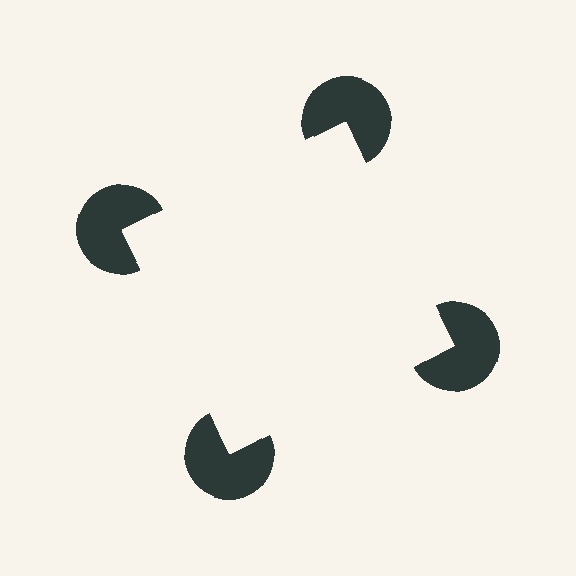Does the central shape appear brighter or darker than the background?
It typically appears slightly brighter than the background, even though no actual brightness change is drawn.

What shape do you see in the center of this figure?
An illusory square — its edges are inferred from the aligned wedge cuts in the pac-man discs, not physically drawn.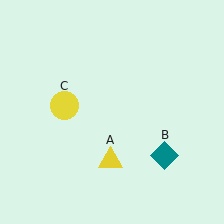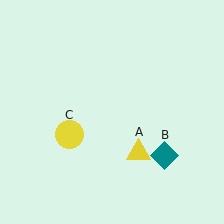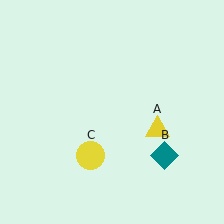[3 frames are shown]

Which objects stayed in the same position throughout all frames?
Teal diamond (object B) remained stationary.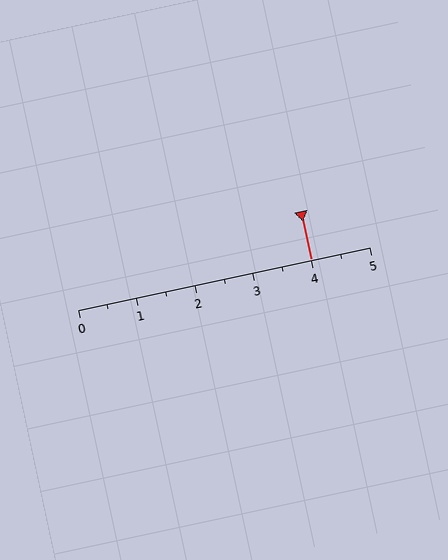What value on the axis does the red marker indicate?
The marker indicates approximately 4.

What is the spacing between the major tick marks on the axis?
The major ticks are spaced 1 apart.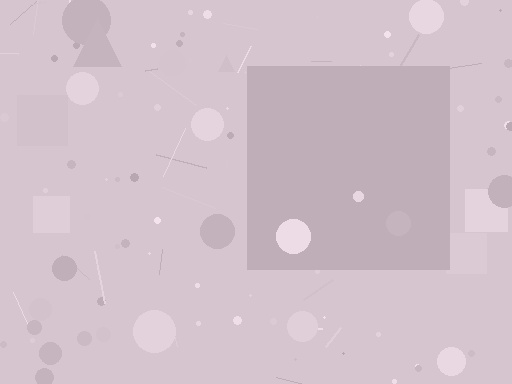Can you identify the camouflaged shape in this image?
The camouflaged shape is a square.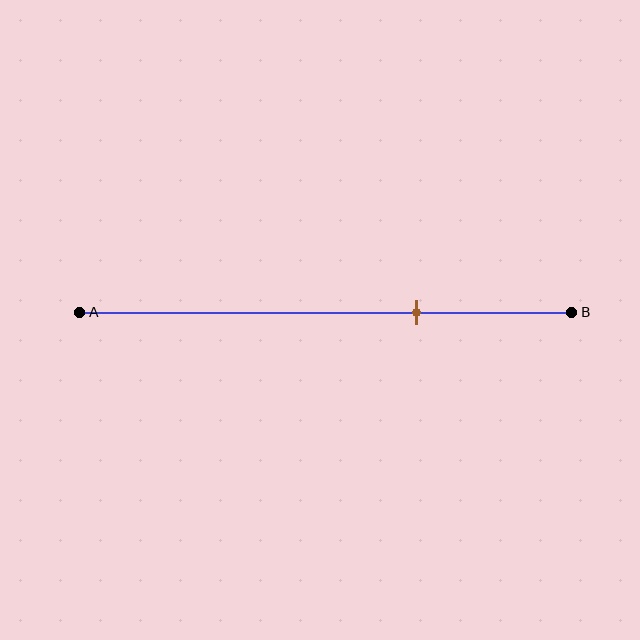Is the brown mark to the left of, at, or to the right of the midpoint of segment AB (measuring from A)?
The brown mark is to the right of the midpoint of segment AB.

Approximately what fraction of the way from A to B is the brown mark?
The brown mark is approximately 70% of the way from A to B.